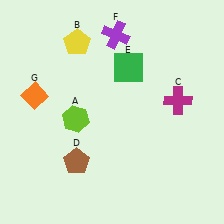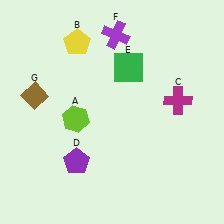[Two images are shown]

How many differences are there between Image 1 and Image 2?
There are 2 differences between the two images.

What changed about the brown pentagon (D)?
In Image 1, D is brown. In Image 2, it changed to purple.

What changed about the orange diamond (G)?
In Image 1, G is orange. In Image 2, it changed to brown.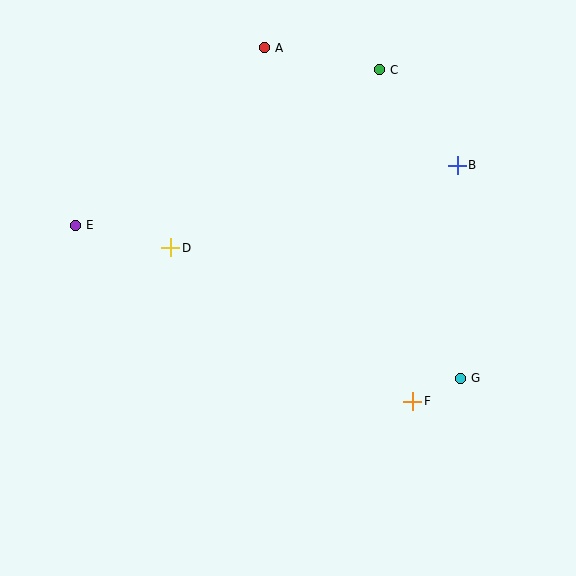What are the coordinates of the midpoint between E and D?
The midpoint between E and D is at (123, 236).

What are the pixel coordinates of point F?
Point F is at (413, 401).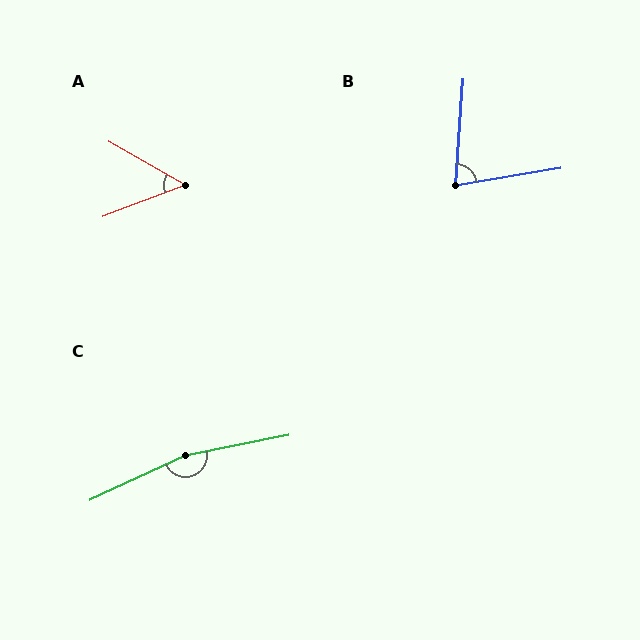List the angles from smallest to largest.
A (51°), B (76°), C (166°).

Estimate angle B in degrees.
Approximately 76 degrees.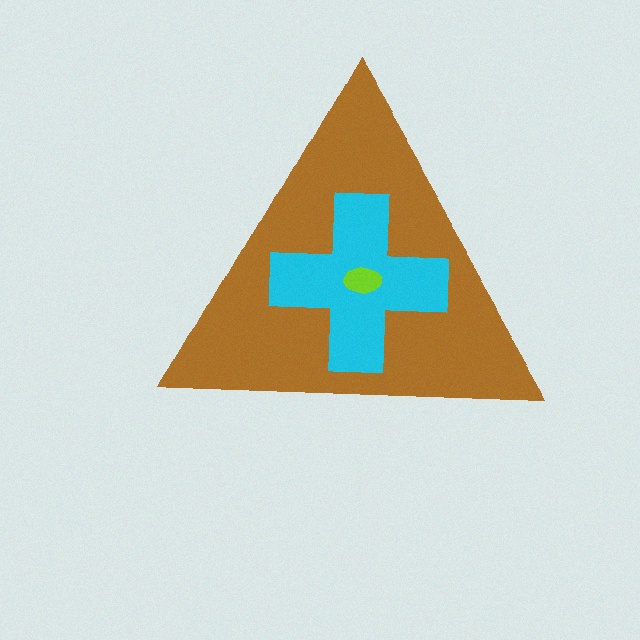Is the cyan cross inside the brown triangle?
Yes.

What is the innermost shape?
The lime ellipse.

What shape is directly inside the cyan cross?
The lime ellipse.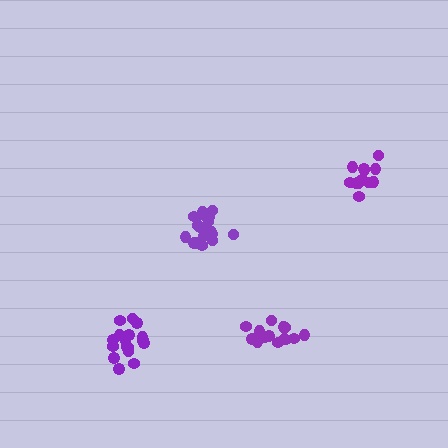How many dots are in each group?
Group 1: 17 dots, Group 2: 19 dots, Group 3: 15 dots, Group 4: 14 dots (65 total).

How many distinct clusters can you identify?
There are 4 distinct clusters.